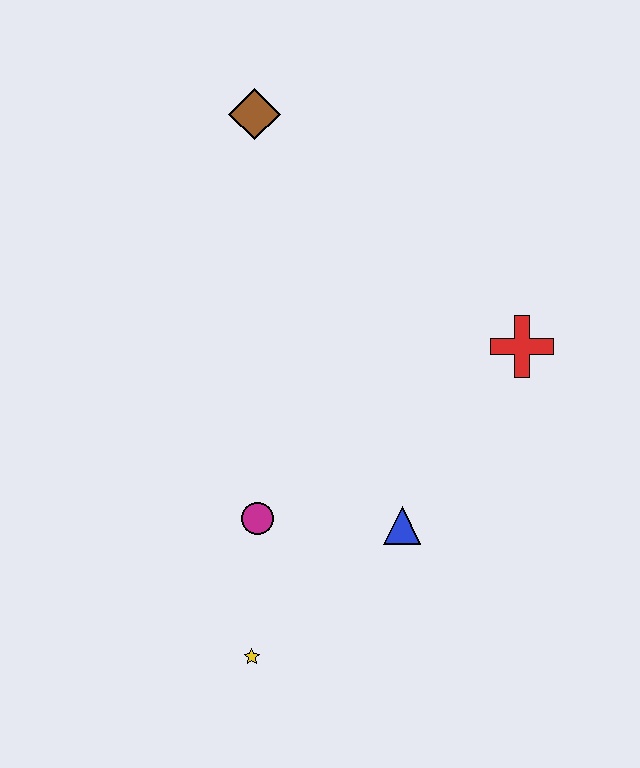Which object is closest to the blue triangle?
The magenta circle is closest to the blue triangle.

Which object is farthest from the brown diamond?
The yellow star is farthest from the brown diamond.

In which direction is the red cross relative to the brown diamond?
The red cross is to the right of the brown diamond.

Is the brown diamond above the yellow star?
Yes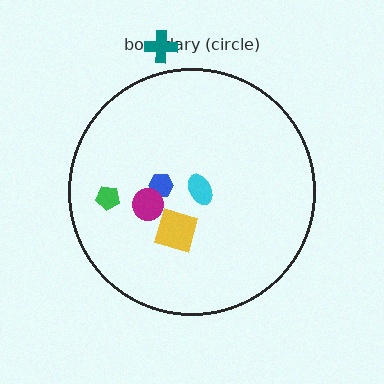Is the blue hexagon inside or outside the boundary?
Inside.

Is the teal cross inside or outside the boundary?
Outside.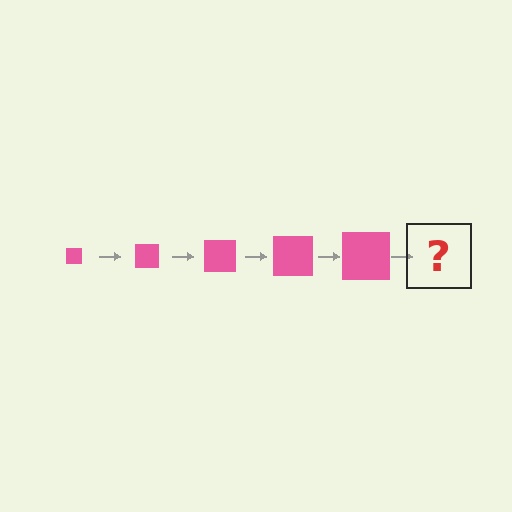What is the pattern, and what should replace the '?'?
The pattern is that the square gets progressively larger each step. The '?' should be a pink square, larger than the previous one.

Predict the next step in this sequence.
The next step is a pink square, larger than the previous one.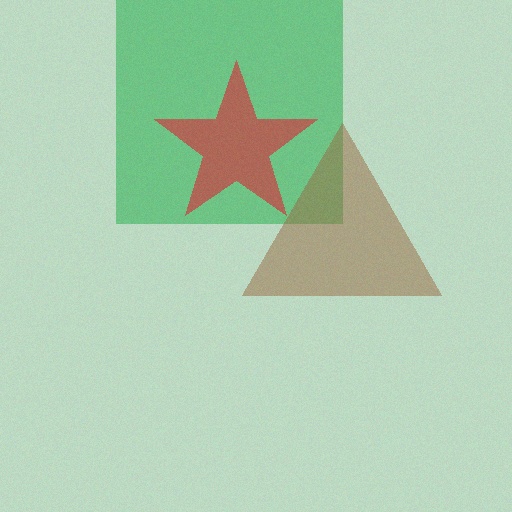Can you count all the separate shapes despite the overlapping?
Yes, there are 3 separate shapes.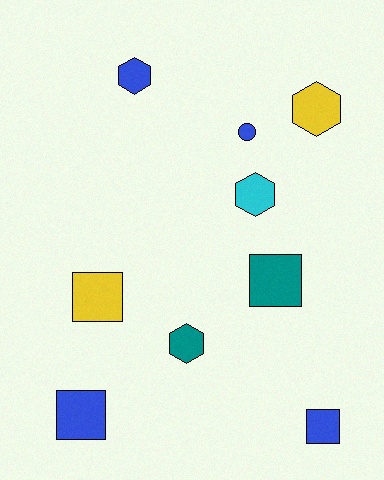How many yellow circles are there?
There are no yellow circles.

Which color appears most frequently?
Blue, with 4 objects.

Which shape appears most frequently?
Hexagon, with 4 objects.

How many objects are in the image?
There are 9 objects.